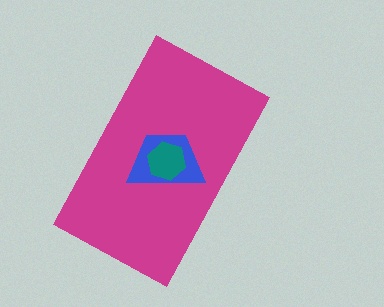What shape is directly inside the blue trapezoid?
The teal hexagon.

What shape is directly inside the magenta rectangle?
The blue trapezoid.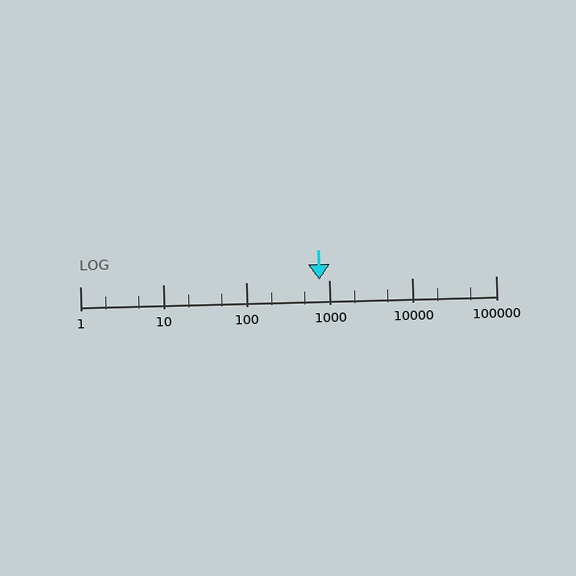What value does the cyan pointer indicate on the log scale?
The pointer indicates approximately 760.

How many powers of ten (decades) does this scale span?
The scale spans 5 decades, from 1 to 100000.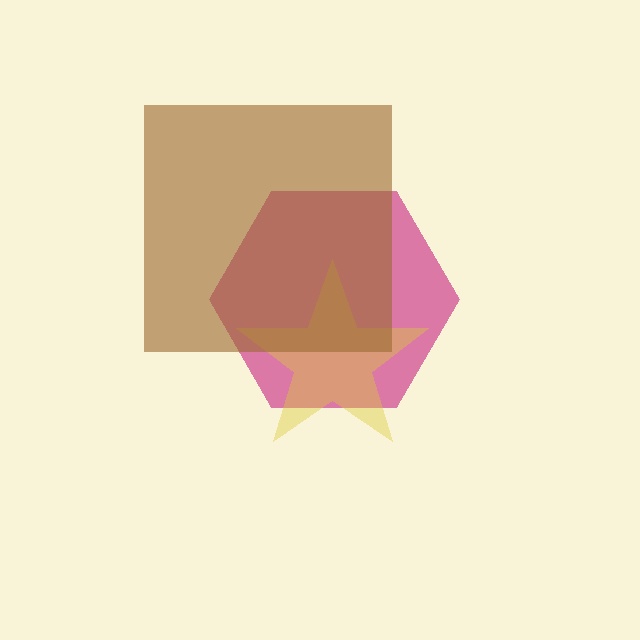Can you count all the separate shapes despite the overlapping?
Yes, there are 3 separate shapes.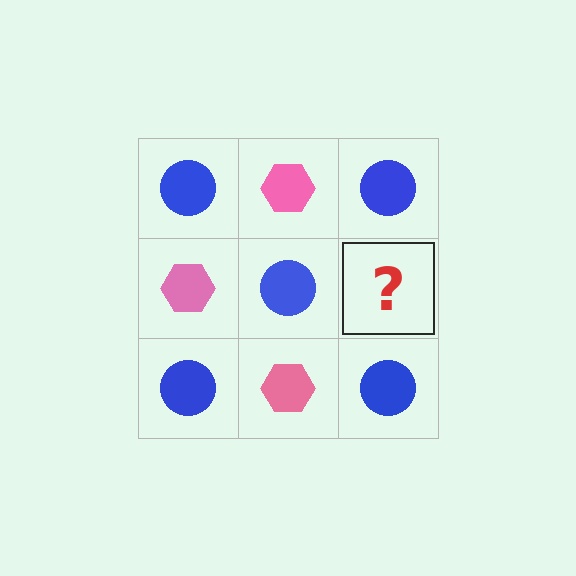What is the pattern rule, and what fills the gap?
The rule is that it alternates blue circle and pink hexagon in a checkerboard pattern. The gap should be filled with a pink hexagon.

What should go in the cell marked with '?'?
The missing cell should contain a pink hexagon.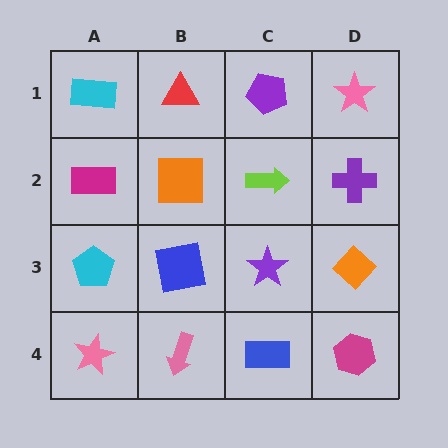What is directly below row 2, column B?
A blue square.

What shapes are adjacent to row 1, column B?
An orange square (row 2, column B), a cyan rectangle (row 1, column A), a purple pentagon (row 1, column C).